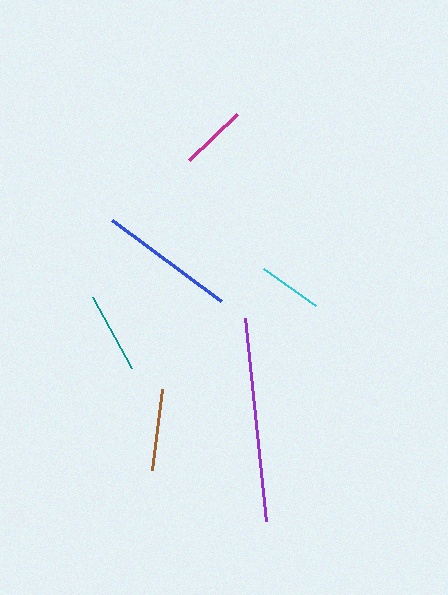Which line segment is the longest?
The purple line is the longest at approximately 204 pixels.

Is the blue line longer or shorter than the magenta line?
The blue line is longer than the magenta line.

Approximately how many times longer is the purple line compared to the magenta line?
The purple line is approximately 3.1 times the length of the magenta line.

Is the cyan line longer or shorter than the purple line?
The purple line is longer than the cyan line.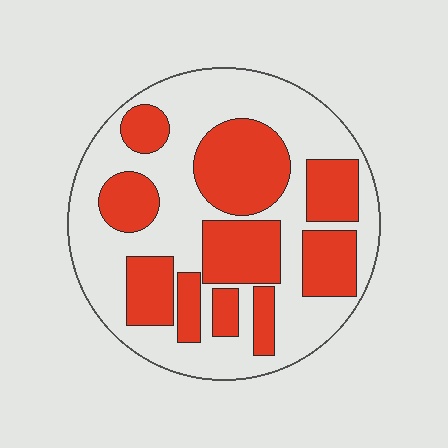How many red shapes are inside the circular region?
10.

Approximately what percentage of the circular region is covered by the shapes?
Approximately 40%.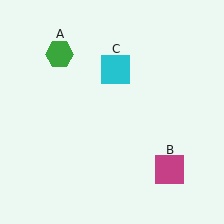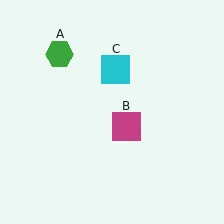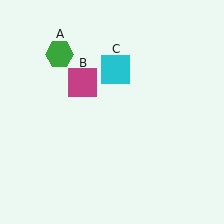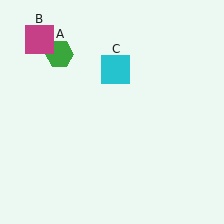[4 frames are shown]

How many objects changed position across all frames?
1 object changed position: magenta square (object B).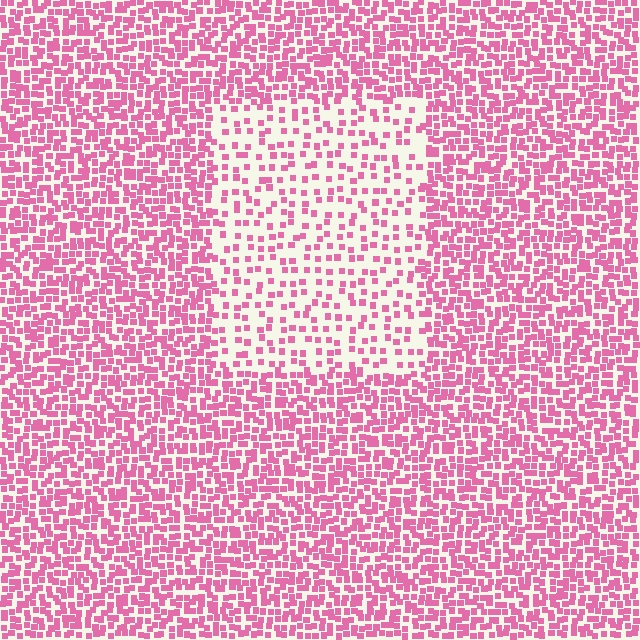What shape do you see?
I see a rectangle.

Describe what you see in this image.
The image contains small pink elements arranged at two different densities. A rectangle-shaped region is visible where the elements are less densely packed than the surrounding area.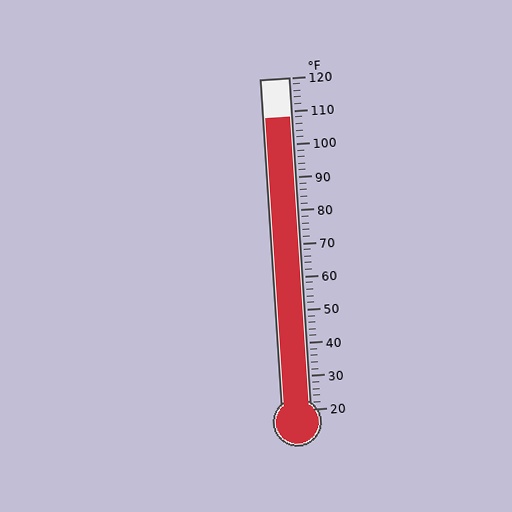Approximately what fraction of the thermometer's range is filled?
The thermometer is filled to approximately 90% of its range.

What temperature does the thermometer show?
The thermometer shows approximately 108°F.